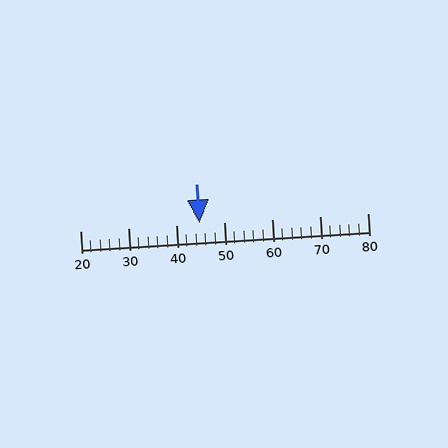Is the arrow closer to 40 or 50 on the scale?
The arrow is closer to 40.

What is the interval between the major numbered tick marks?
The major tick marks are spaced 10 units apart.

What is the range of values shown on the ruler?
The ruler shows values from 20 to 80.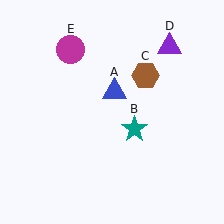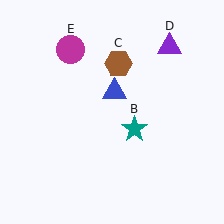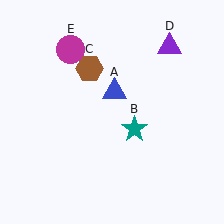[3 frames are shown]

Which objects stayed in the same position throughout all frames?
Blue triangle (object A) and teal star (object B) and purple triangle (object D) and magenta circle (object E) remained stationary.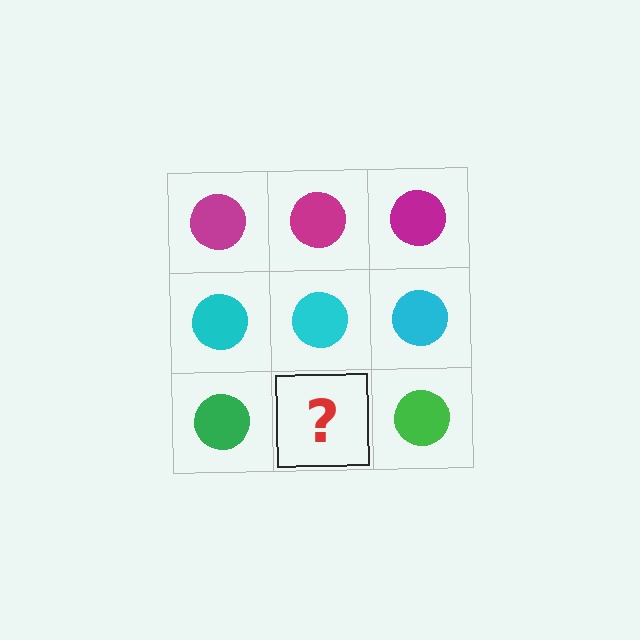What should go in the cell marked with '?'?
The missing cell should contain a green circle.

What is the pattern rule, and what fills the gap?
The rule is that each row has a consistent color. The gap should be filled with a green circle.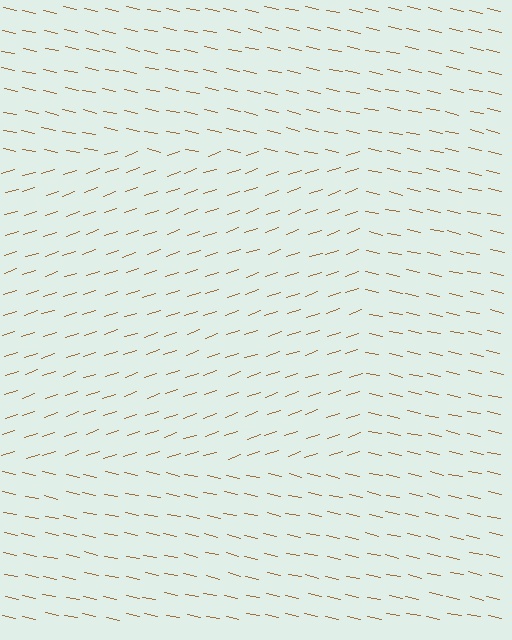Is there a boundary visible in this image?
Yes, there is a texture boundary formed by a change in line orientation.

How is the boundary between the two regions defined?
The boundary is defined purely by a change in line orientation (approximately 31 degrees difference). All lines are the same color and thickness.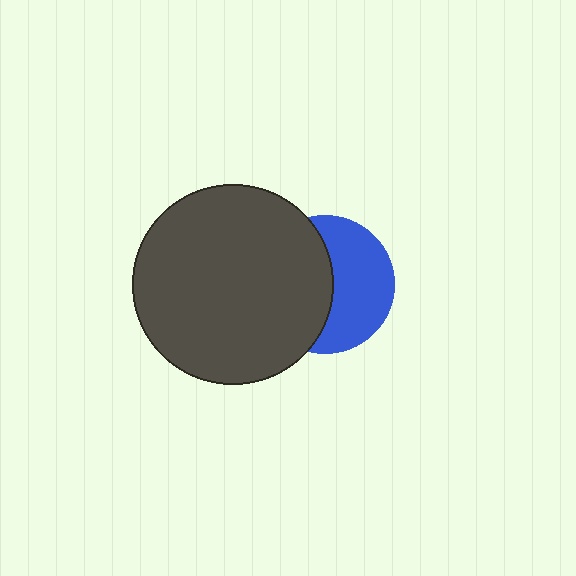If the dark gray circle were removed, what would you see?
You would see the complete blue circle.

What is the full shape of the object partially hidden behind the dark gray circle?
The partially hidden object is a blue circle.